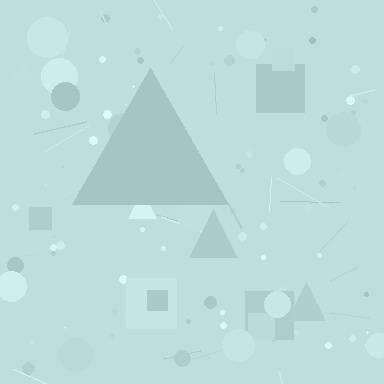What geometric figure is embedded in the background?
A triangle is embedded in the background.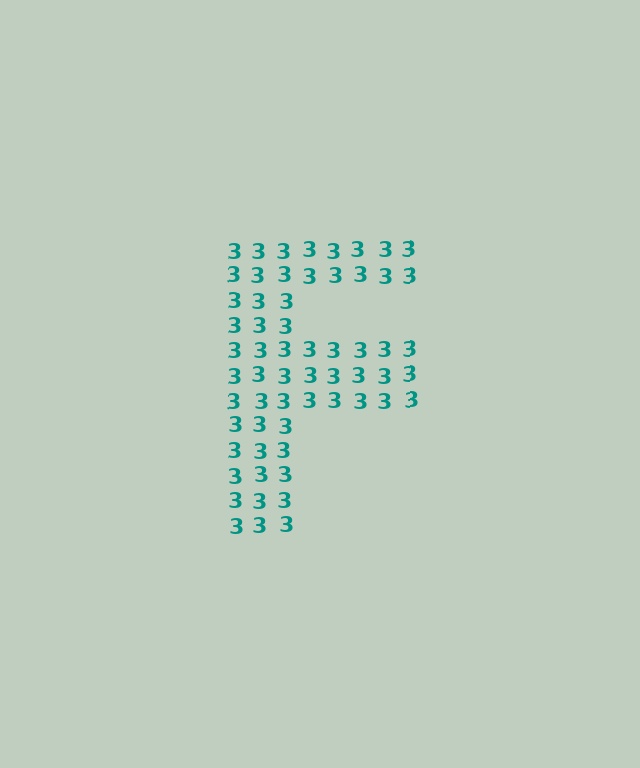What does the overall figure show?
The overall figure shows the letter F.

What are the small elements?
The small elements are digit 3's.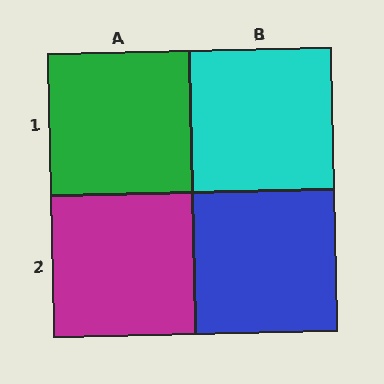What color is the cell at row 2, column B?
Blue.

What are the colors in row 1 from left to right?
Green, cyan.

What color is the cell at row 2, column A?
Magenta.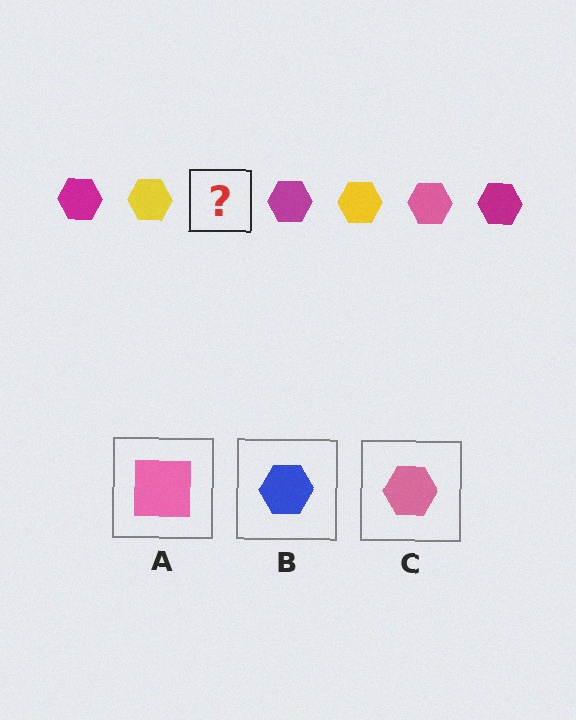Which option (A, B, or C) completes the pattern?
C.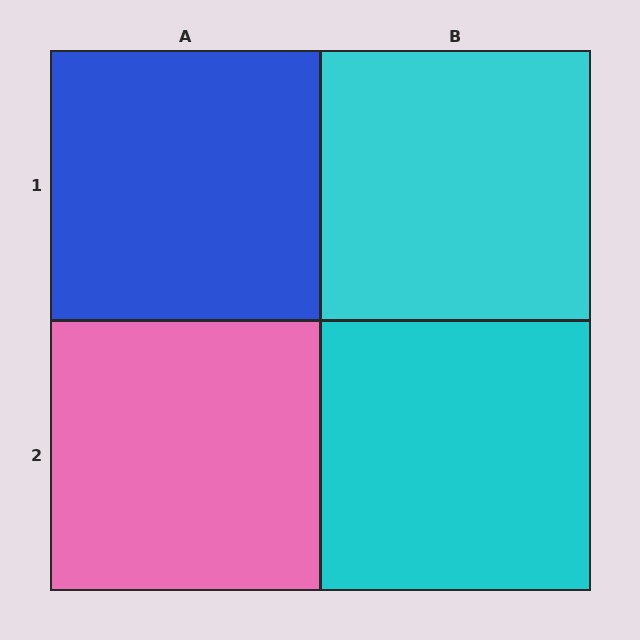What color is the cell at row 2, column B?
Cyan.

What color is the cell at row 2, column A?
Pink.